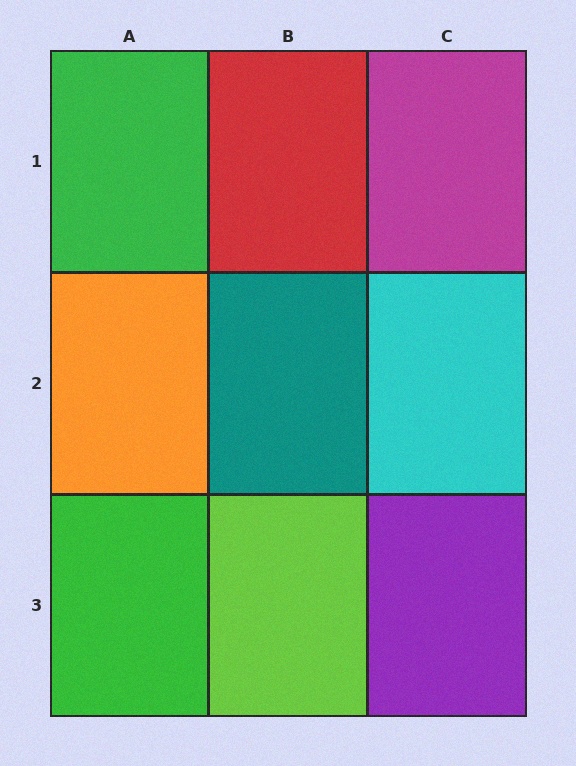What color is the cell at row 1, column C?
Magenta.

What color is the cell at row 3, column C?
Purple.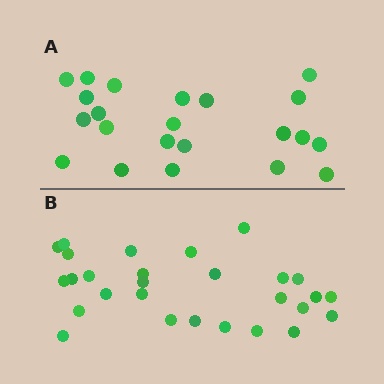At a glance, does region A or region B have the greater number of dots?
Region B (the bottom region) has more dots.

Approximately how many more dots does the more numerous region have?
Region B has about 6 more dots than region A.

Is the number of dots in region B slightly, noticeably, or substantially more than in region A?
Region B has noticeably more, but not dramatically so. The ratio is roughly 1.3 to 1.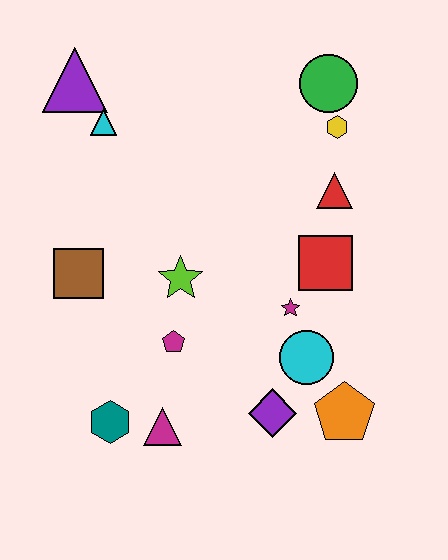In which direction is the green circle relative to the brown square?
The green circle is to the right of the brown square.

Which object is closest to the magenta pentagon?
The lime star is closest to the magenta pentagon.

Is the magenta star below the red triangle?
Yes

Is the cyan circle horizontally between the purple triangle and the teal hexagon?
No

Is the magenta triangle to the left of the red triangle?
Yes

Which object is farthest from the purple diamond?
The purple triangle is farthest from the purple diamond.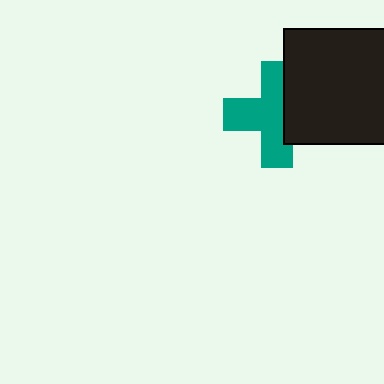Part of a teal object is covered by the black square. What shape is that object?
It is a cross.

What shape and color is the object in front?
The object in front is a black square.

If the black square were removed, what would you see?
You would see the complete teal cross.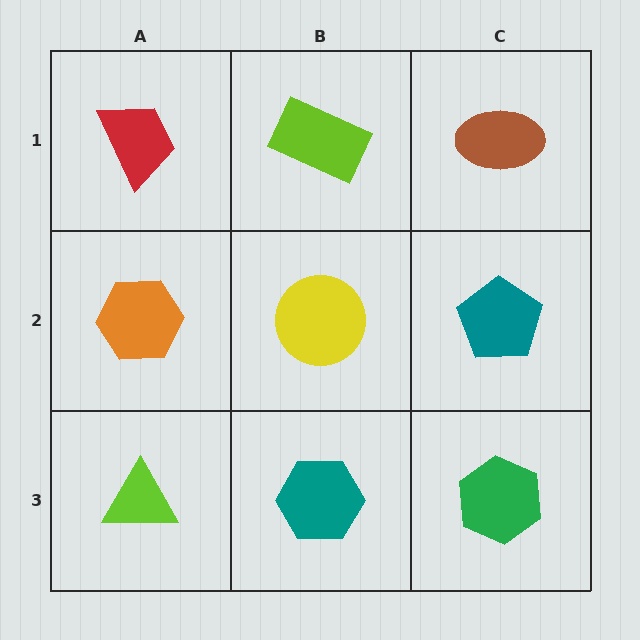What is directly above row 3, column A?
An orange hexagon.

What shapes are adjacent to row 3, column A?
An orange hexagon (row 2, column A), a teal hexagon (row 3, column B).